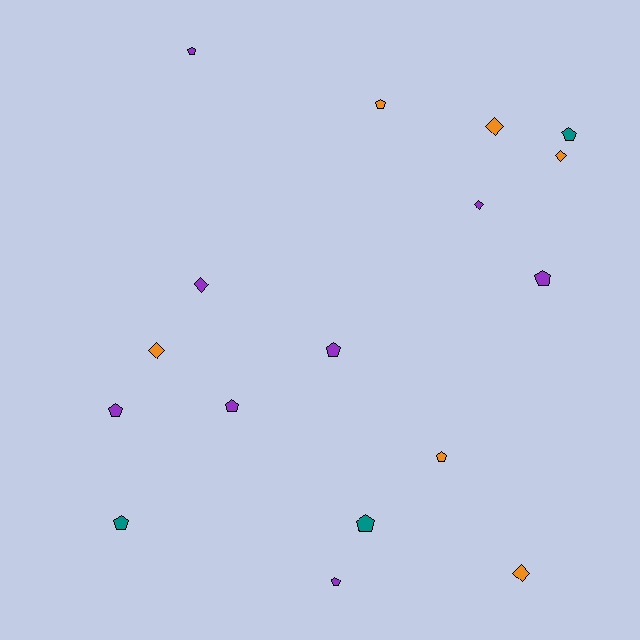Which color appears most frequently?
Purple, with 8 objects.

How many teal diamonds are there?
There are no teal diamonds.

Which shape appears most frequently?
Pentagon, with 11 objects.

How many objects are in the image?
There are 17 objects.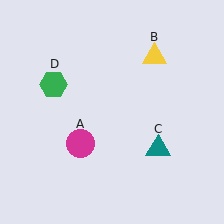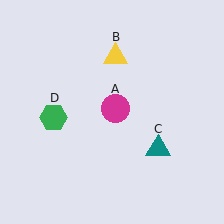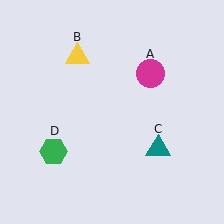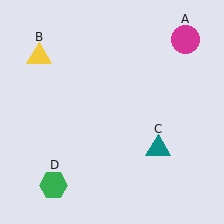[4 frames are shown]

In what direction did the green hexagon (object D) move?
The green hexagon (object D) moved down.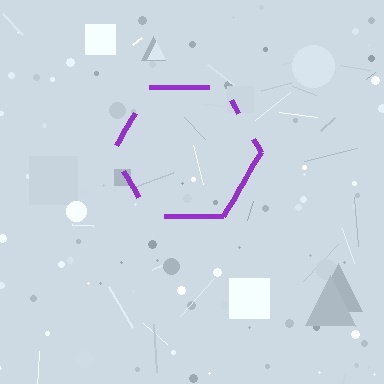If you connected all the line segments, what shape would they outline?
They would outline a hexagon.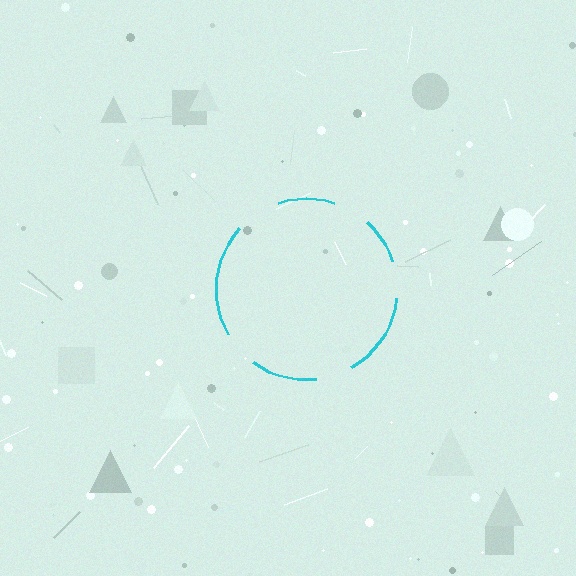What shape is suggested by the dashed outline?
The dashed outline suggests a circle.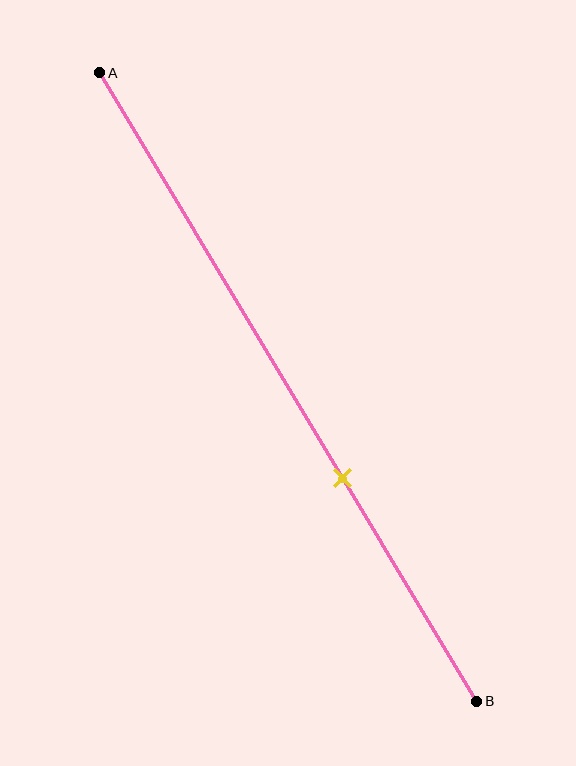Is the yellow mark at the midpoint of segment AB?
No, the mark is at about 65% from A, not at the 50% midpoint.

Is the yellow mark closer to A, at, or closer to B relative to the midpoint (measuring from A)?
The yellow mark is closer to point B than the midpoint of segment AB.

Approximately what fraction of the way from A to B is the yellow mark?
The yellow mark is approximately 65% of the way from A to B.